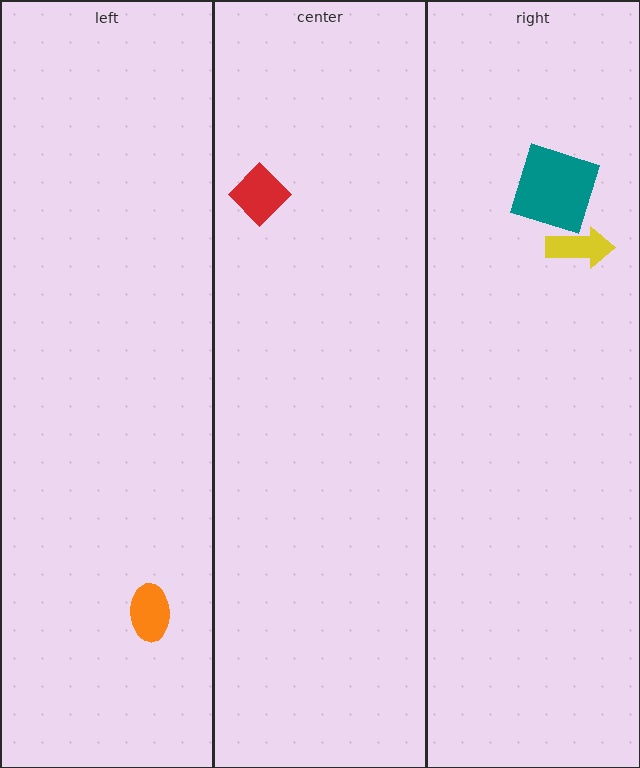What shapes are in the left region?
The orange ellipse.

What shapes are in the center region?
The red diamond.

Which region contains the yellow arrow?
The right region.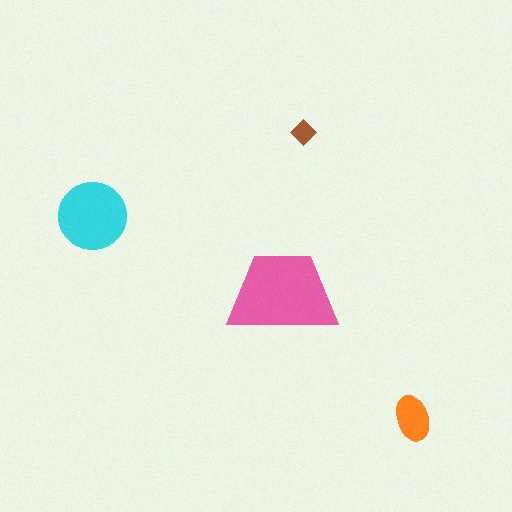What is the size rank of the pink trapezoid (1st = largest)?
1st.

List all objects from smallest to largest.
The brown diamond, the orange ellipse, the cyan circle, the pink trapezoid.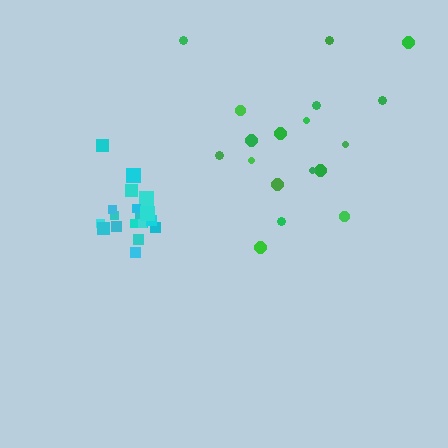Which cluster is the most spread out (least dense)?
Green.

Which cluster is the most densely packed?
Cyan.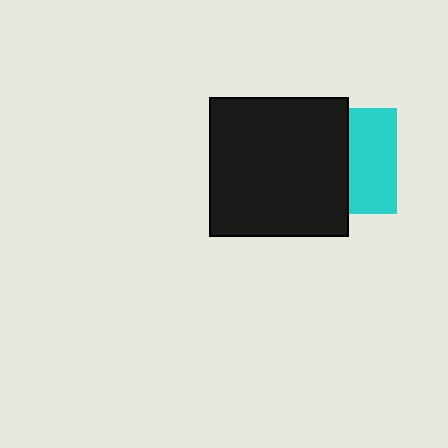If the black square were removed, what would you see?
You would see the complete cyan square.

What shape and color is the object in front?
The object in front is a black square.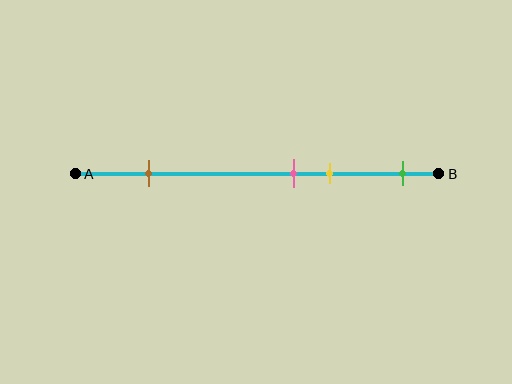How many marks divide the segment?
There are 4 marks dividing the segment.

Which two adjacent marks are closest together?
The pink and yellow marks are the closest adjacent pair.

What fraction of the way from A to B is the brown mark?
The brown mark is approximately 20% (0.2) of the way from A to B.